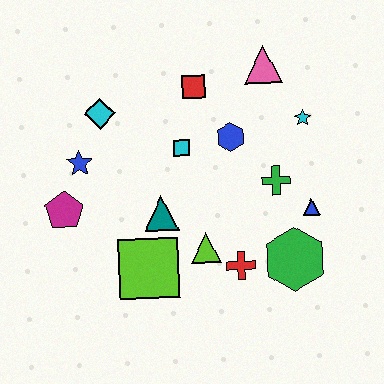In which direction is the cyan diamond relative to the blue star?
The cyan diamond is above the blue star.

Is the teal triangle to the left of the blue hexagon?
Yes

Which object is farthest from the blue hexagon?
The magenta pentagon is farthest from the blue hexagon.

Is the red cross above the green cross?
No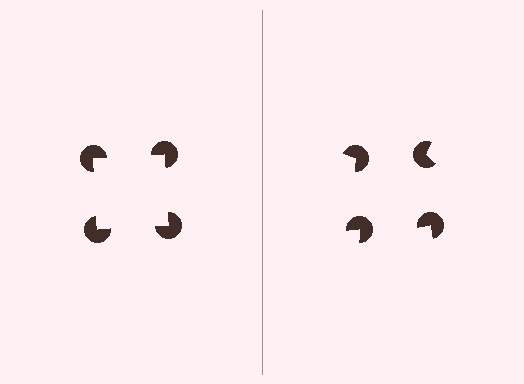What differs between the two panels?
The pac-man discs are positioned identically on both sides; only the wedge orientations differ. On the left they align to a square; on the right they are misaligned.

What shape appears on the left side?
An illusory square.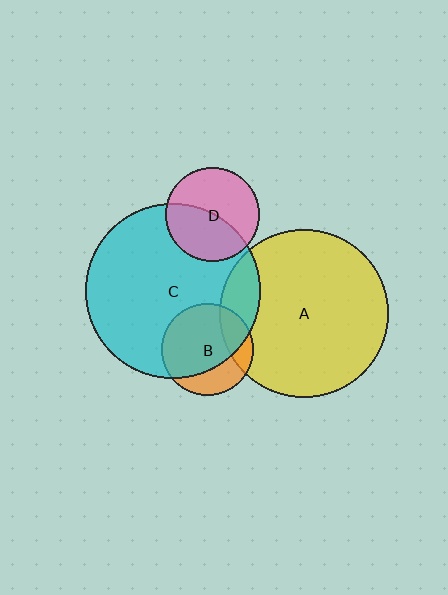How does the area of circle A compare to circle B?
Approximately 3.3 times.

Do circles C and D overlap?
Yes.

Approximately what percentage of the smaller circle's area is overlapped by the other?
Approximately 45%.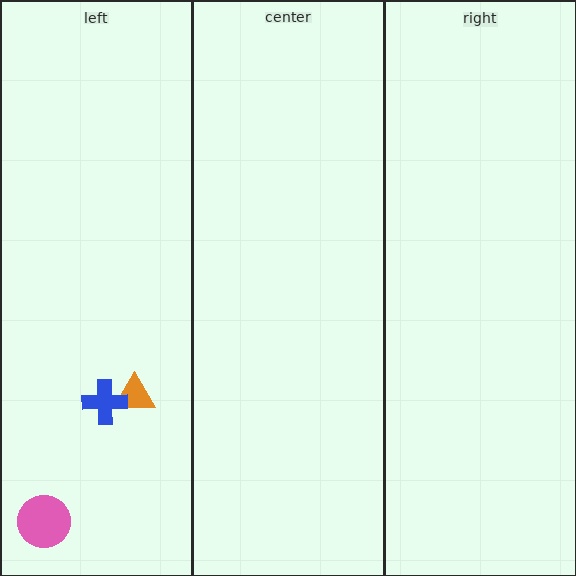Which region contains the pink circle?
The left region.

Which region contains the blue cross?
The left region.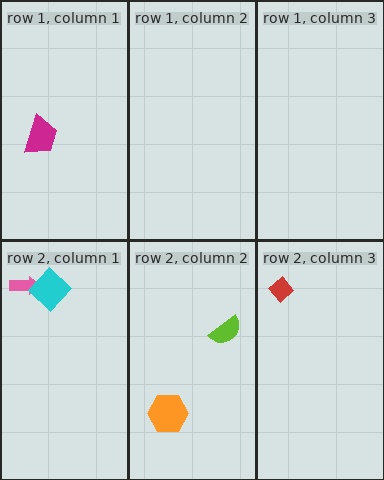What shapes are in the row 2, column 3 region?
The red diamond.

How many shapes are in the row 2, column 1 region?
2.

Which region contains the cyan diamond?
The row 2, column 1 region.